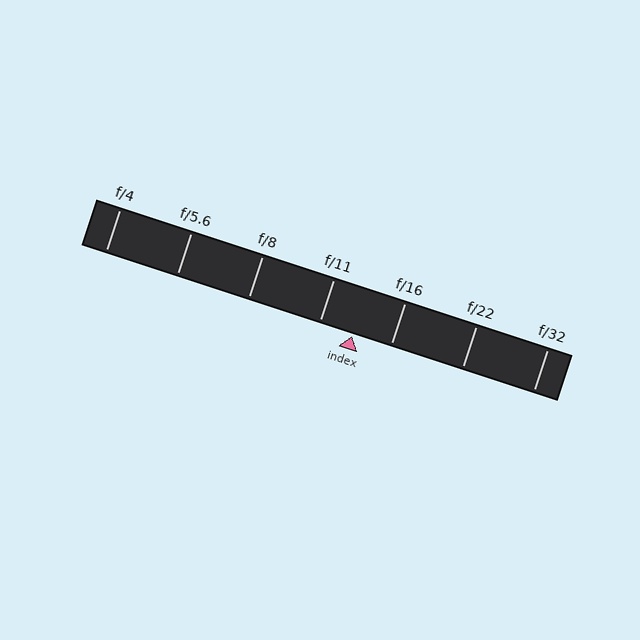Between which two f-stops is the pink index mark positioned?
The index mark is between f/11 and f/16.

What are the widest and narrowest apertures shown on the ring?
The widest aperture shown is f/4 and the narrowest is f/32.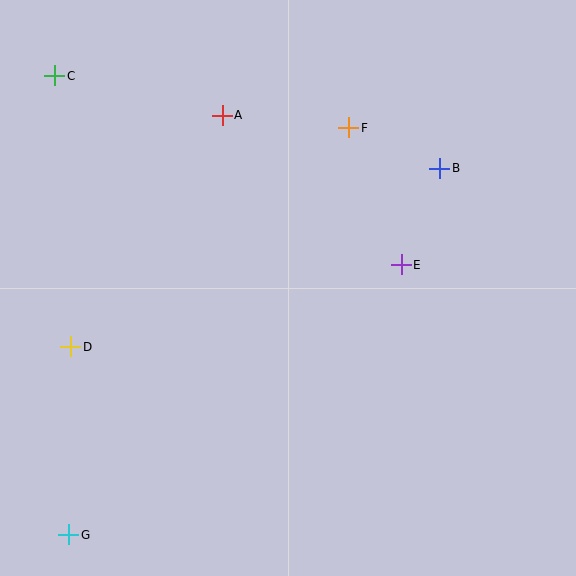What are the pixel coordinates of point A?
Point A is at (222, 115).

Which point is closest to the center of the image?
Point E at (401, 265) is closest to the center.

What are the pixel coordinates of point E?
Point E is at (401, 265).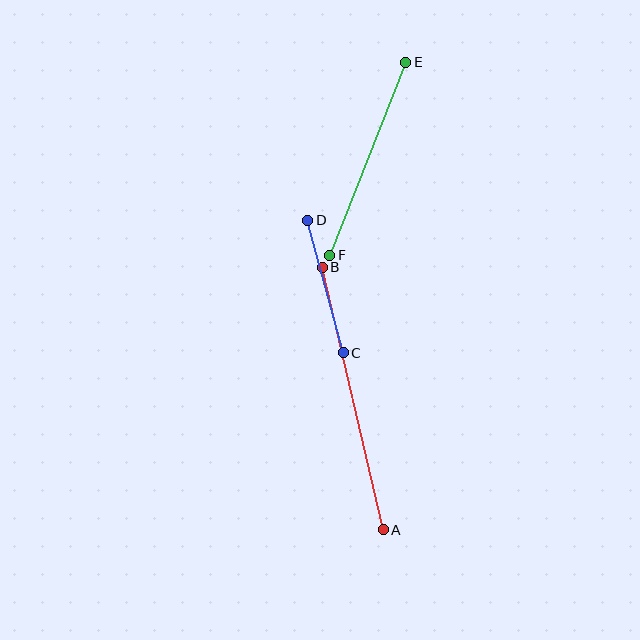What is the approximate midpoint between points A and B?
The midpoint is at approximately (353, 399) pixels.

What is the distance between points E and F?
The distance is approximately 207 pixels.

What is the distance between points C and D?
The distance is approximately 137 pixels.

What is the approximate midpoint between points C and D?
The midpoint is at approximately (325, 287) pixels.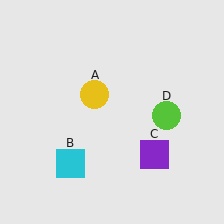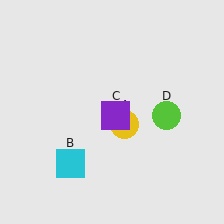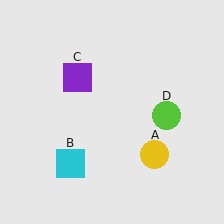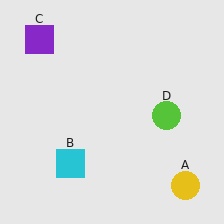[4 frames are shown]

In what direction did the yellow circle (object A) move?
The yellow circle (object A) moved down and to the right.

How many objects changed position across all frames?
2 objects changed position: yellow circle (object A), purple square (object C).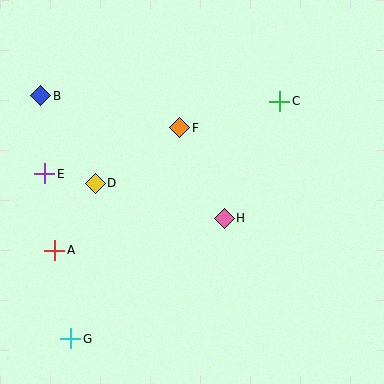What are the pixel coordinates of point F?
Point F is at (180, 128).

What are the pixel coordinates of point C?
Point C is at (280, 101).